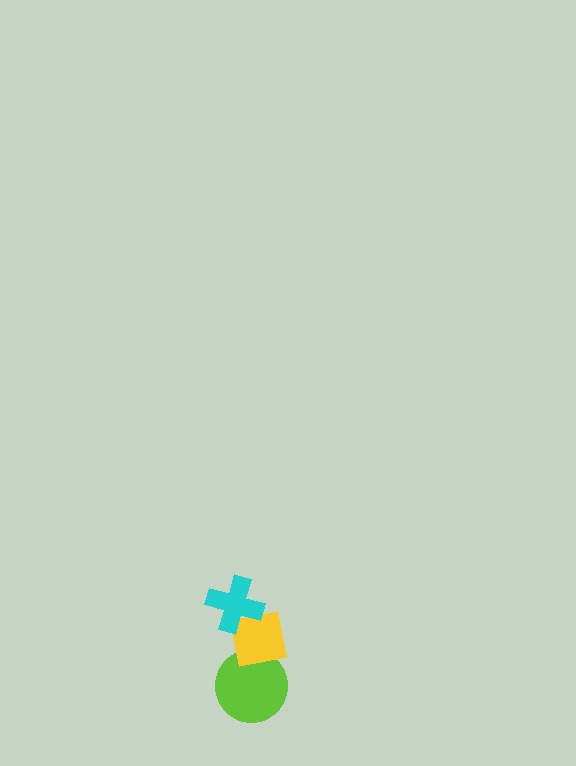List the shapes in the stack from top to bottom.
From top to bottom: the cyan cross, the yellow square, the lime circle.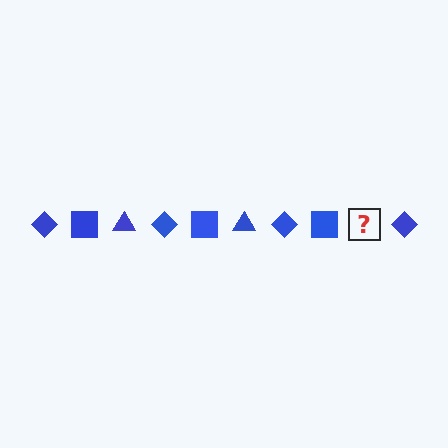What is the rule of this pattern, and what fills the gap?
The rule is that the pattern cycles through diamond, square, triangle shapes in blue. The gap should be filled with a blue triangle.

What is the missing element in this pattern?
The missing element is a blue triangle.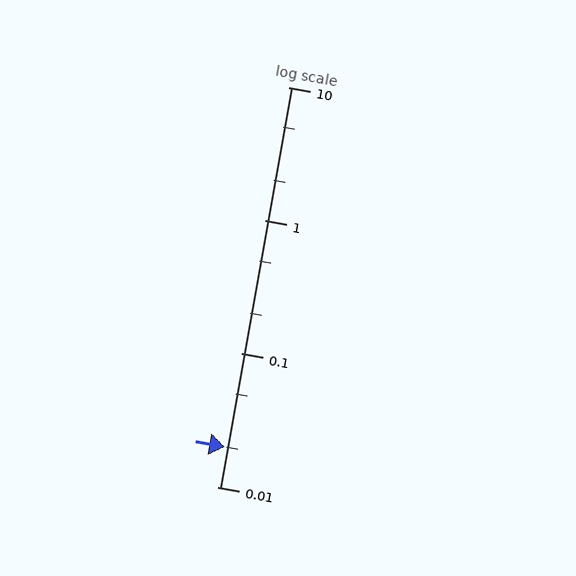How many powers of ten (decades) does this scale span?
The scale spans 3 decades, from 0.01 to 10.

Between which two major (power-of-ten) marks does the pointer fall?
The pointer is between 0.01 and 0.1.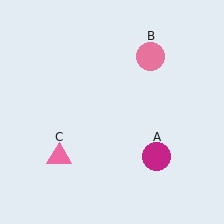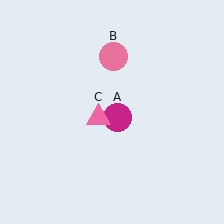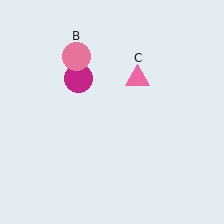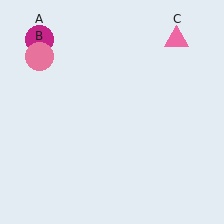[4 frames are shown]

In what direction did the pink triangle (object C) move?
The pink triangle (object C) moved up and to the right.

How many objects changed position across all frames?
3 objects changed position: magenta circle (object A), pink circle (object B), pink triangle (object C).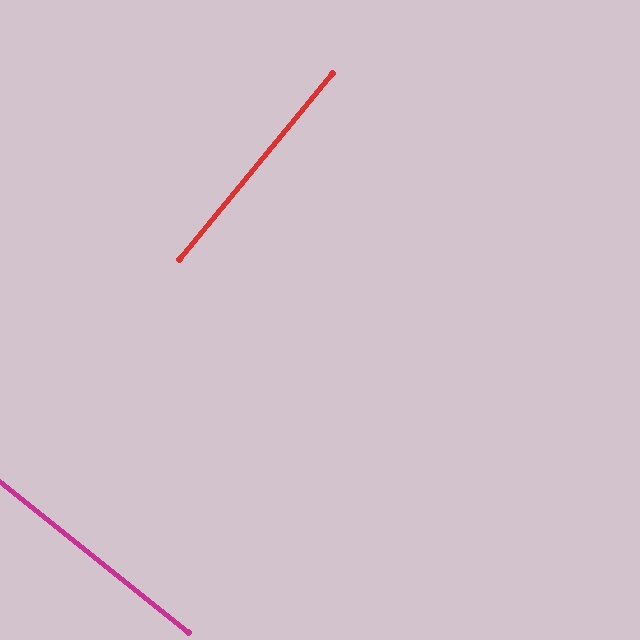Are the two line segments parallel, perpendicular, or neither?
Perpendicular — they meet at approximately 89°.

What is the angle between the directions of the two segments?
Approximately 89 degrees.